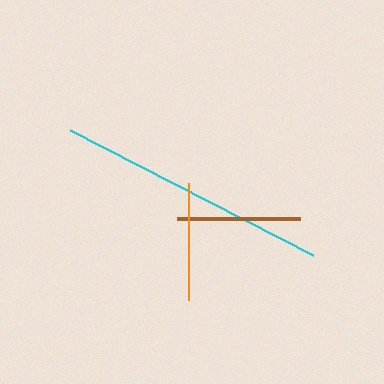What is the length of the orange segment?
The orange segment is approximately 118 pixels long.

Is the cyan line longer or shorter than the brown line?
The cyan line is longer than the brown line.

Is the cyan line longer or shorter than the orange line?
The cyan line is longer than the orange line.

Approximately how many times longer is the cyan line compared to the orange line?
The cyan line is approximately 2.3 times the length of the orange line.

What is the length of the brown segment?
The brown segment is approximately 123 pixels long.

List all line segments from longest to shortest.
From longest to shortest: cyan, brown, orange.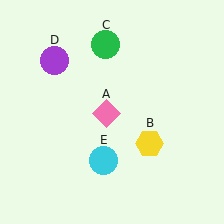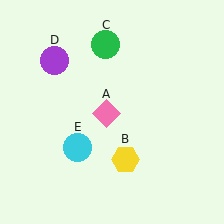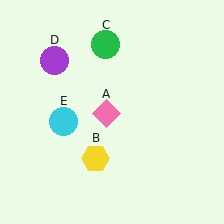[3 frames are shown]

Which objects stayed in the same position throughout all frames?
Pink diamond (object A) and green circle (object C) and purple circle (object D) remained stationary.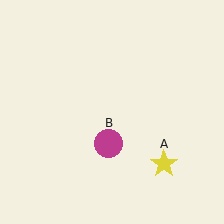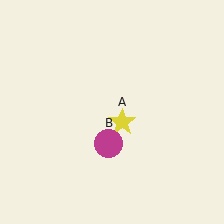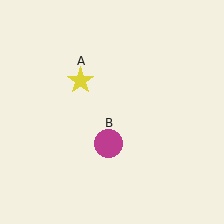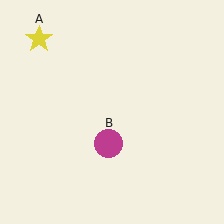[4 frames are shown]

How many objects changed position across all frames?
1 object changed position: yellow star (object A).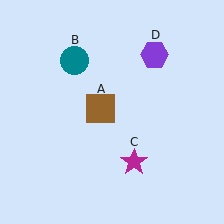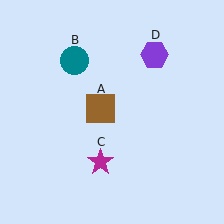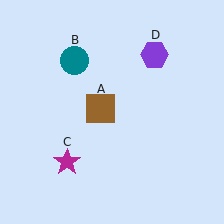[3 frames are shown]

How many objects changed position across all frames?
1 object changed position: magenta star (object C).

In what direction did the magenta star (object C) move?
The magenta star (object C) moved left.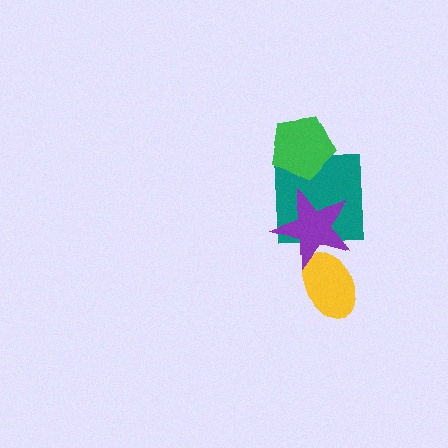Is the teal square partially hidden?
Yes, it is partially covered by another shape.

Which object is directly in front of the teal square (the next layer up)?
The purple star is directly in front of the teal square.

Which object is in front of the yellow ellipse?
The purple star is in front of the yellow ellipse.